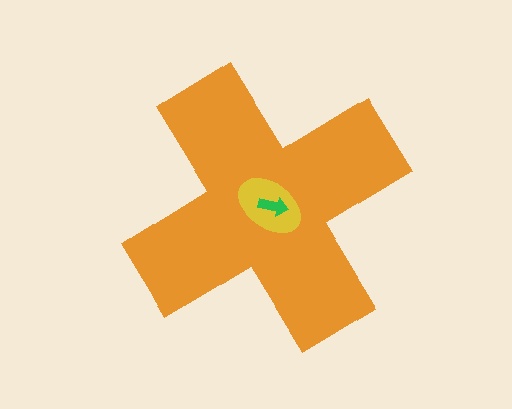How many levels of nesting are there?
3.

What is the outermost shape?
The orange cross.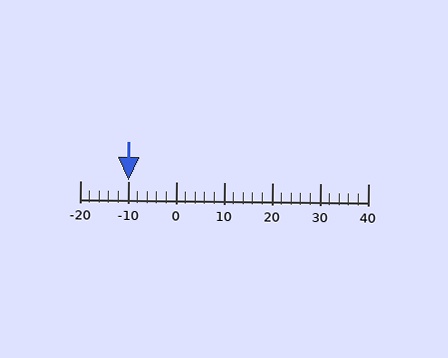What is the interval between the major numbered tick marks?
The major tick marks are spaced 10 units apart.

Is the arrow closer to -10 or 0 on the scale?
The arrow is closer to -10.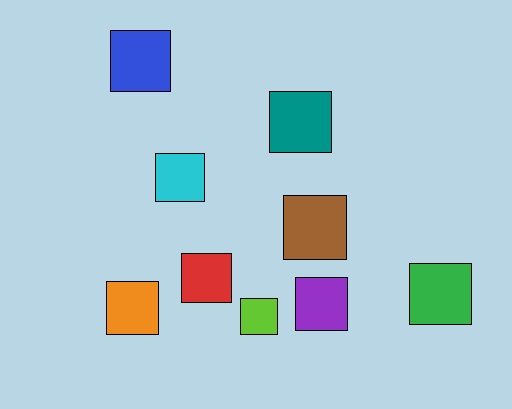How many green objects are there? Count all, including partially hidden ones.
There is 1 green object.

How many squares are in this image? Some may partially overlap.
There are 9 squares.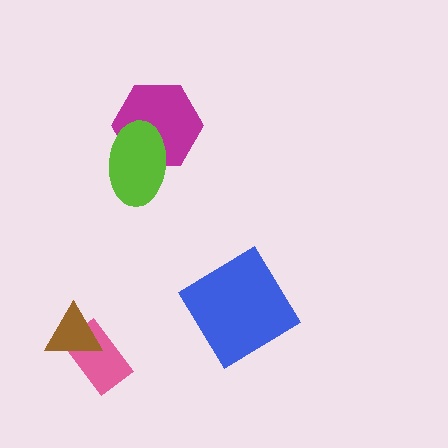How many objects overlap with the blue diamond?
0 objects overlap with the blue diamond.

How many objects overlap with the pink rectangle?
1 object overlaps with the pink rectangle.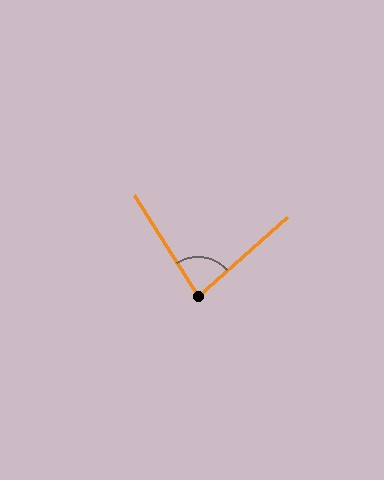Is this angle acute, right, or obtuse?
It is acute.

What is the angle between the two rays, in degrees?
Approximately 81 degrees.